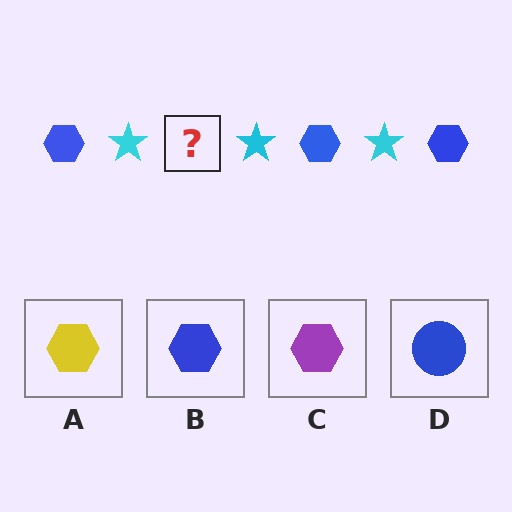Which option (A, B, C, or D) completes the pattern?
B.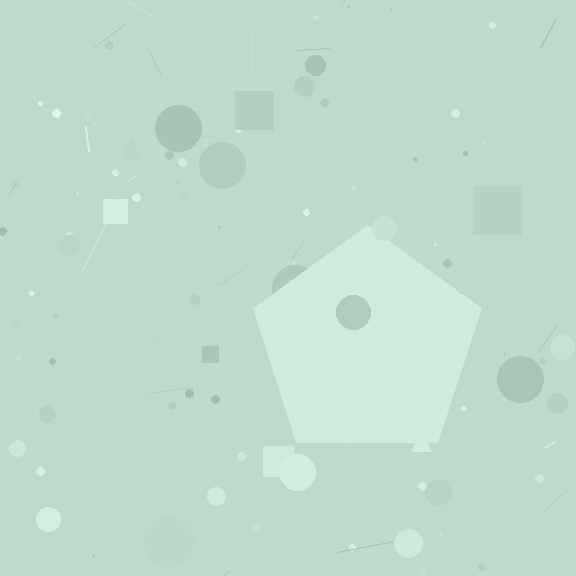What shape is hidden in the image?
A pentagon is hidden in the image.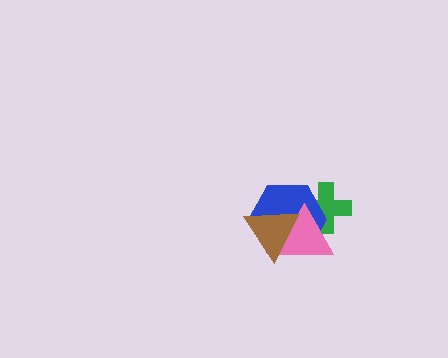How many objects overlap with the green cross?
2 objects overlap with the green cross.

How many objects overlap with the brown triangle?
2 objects overlap with the brown triangle.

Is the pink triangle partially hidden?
Yes, it is partially covered by another shape.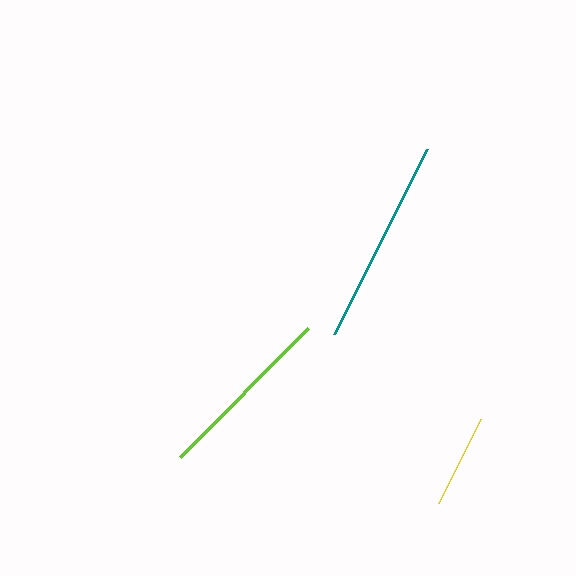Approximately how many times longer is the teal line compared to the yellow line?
The teal line is approximately 2.2 times the length of the yellow line.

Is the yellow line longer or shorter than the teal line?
The teal line is longer than the yellow line.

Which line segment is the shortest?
The yellow line is the shortest at approximately 94 pixels.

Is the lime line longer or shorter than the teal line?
The teal line is longer than the lime line.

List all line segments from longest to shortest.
From longest to shortest: teal, lime, yellow.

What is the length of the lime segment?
The lime segment is approximately 182 pixels long.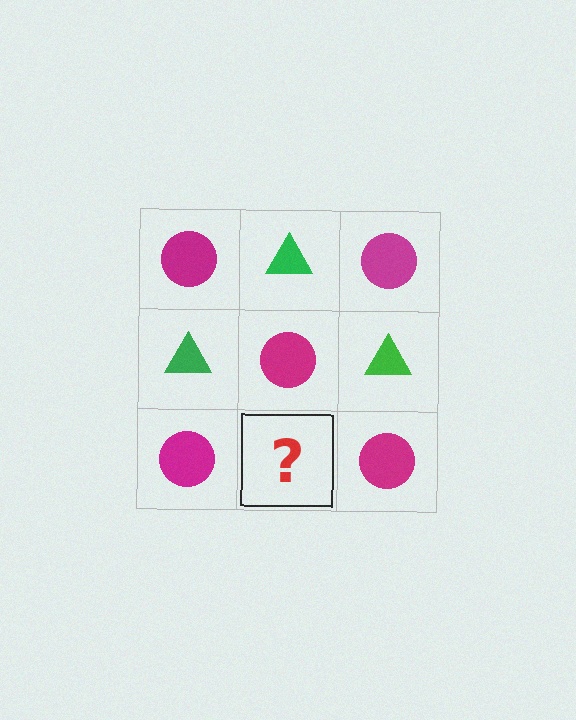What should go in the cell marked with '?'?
The missing cell should contain a green triangle.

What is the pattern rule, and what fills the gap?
The rule is that it alternates magenta circle and green triangle in a checkerboard pattern. The gap should be filled with a green triangle.